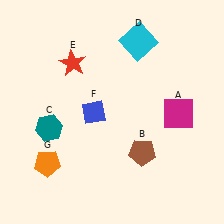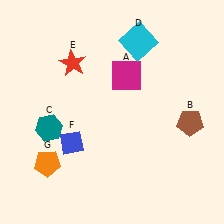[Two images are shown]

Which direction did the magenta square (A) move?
The magenta square (A) moved left.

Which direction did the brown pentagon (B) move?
The brown pentagon (B) moved right.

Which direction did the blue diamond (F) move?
The blue diamond (F) moved down.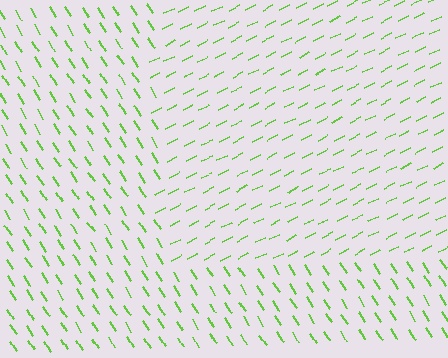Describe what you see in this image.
The image is filled with small lime line segments. A rectangle region in the image has lines oriented differently from the surrounding lines, creating a visible texture boundary.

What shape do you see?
I see a rectangle.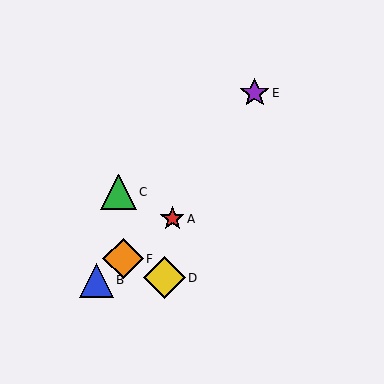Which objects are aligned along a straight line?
Objects A, B, F are aligned along a straight line.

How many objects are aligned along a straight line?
3 objects (A, B, F) are aligned along a straight line.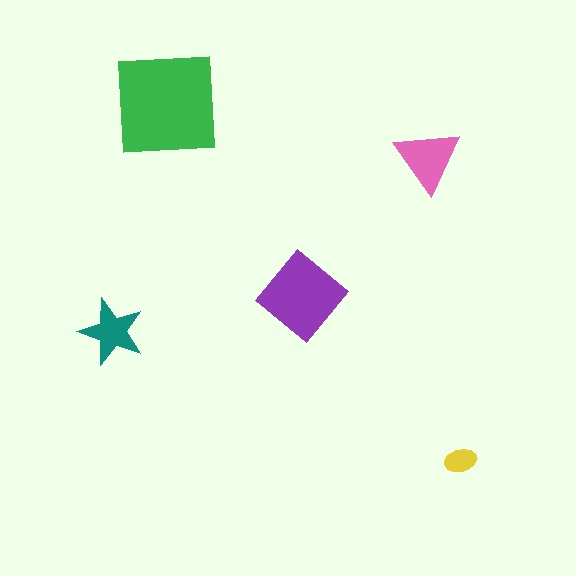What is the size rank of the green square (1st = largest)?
1st.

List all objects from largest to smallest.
The green square, the purple diamond, the pink triangle, the teal star, the yellow ellipse.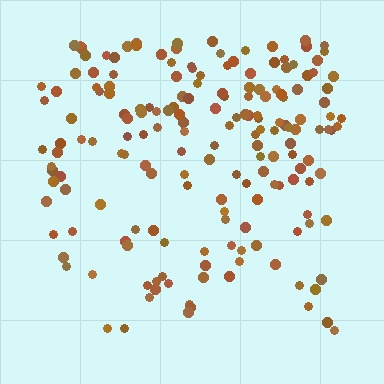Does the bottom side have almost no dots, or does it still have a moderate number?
Still a moderate number, just noticeably fewer than the top.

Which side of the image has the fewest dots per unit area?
The bottom.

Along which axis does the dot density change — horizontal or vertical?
Vertical.